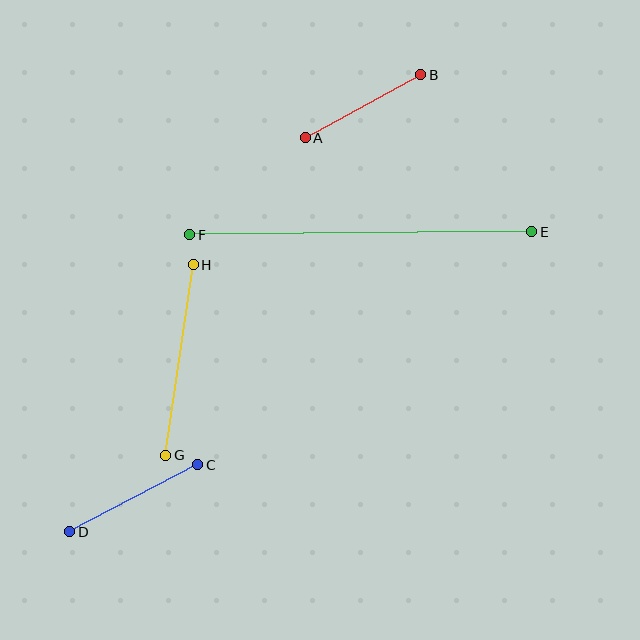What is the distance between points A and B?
The distance is approximately 131 pixels.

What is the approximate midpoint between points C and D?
The midpoint is at approximately (134, 498) pixels.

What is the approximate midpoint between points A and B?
The midpoint is at approximately (363, 106) pixels.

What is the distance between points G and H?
The distance is approximately 192 pixels.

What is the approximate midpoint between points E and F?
The midpoint is at approximately (361, 233) pixels.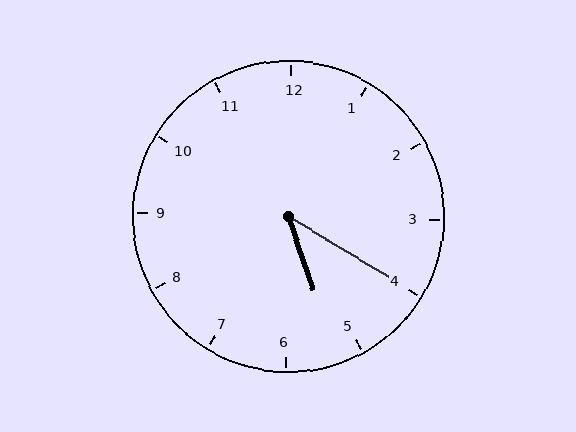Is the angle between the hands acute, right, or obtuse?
It is acute.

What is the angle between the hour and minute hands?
Approximately 40 degrees.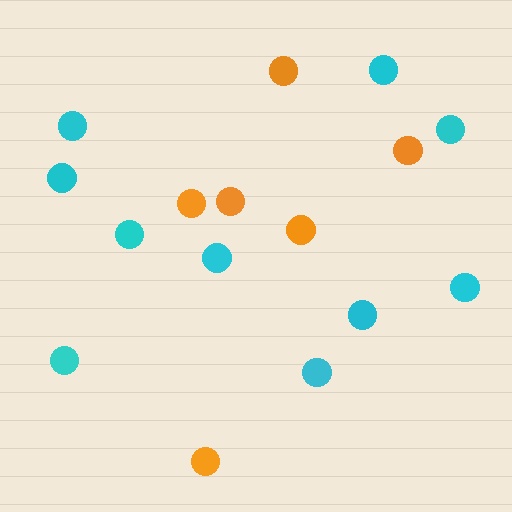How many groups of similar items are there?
There are 2 groups: one group of cyan circles (10) and one group of orange circles (6).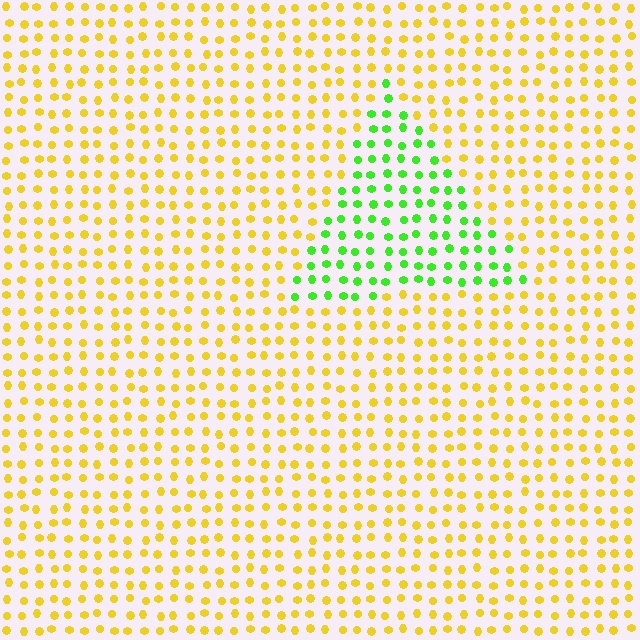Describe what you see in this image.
The image is filled with small yellow elements in a uniform arrangement. A triangle-shaped region is visible where the elements are tinted to a slightly different hue, forming a subtle color boundary.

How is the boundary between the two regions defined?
The boundary is defined purely by a slight shift in hue (about 63 degrees). Spacing, size, and orientation are identical on both sides.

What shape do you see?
I see a triangle.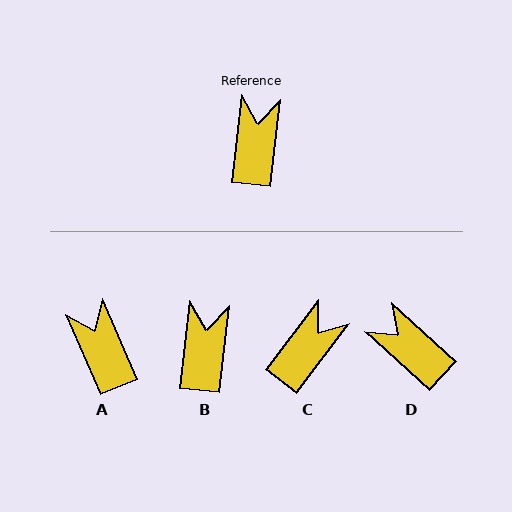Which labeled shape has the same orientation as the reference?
B.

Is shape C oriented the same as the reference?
No, it is off by about 31 degrees.